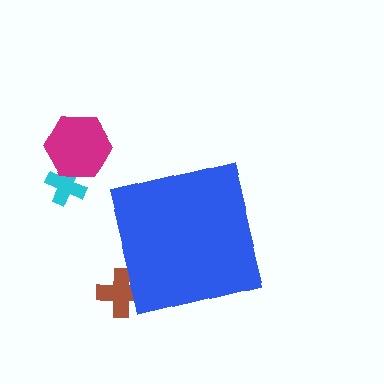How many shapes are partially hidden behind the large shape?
1 shape is partially hidden.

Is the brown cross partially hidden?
Yes, the brown cross is partially hidden behind the blue square.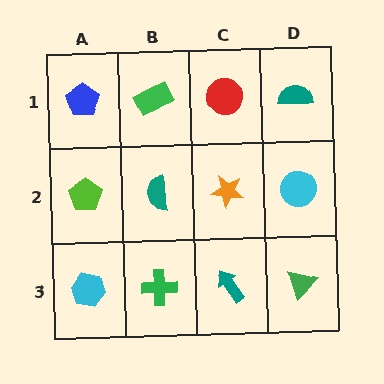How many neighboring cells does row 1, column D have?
2.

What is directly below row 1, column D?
A cyan circle.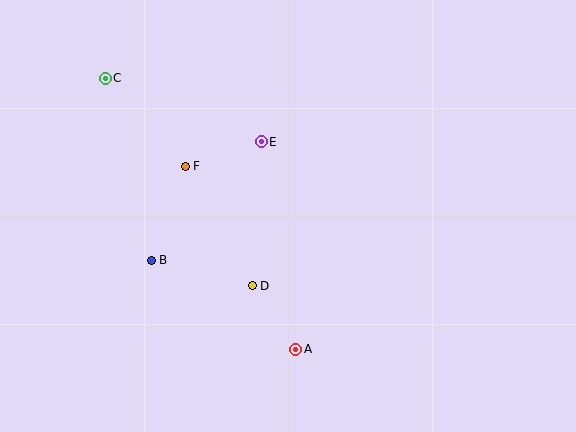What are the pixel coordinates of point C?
Point C is at (105, 78).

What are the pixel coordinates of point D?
Point D is at (252, 286).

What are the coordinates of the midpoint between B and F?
The midpoint between B and F is at (168, 213).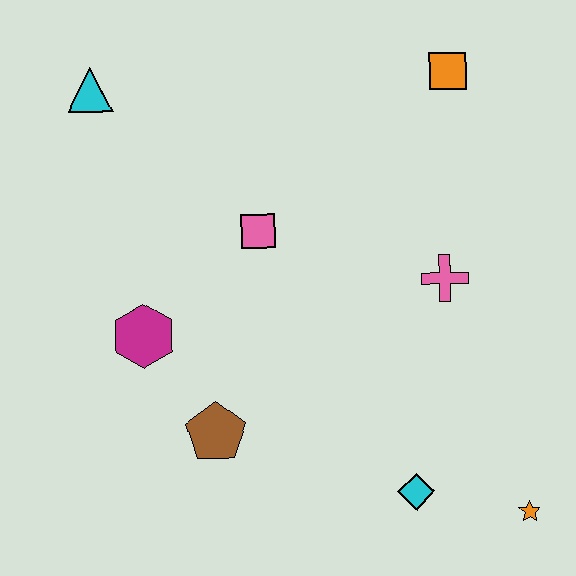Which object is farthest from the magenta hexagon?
The orange star is farthest from the magenta hexagon.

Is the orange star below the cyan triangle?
Yes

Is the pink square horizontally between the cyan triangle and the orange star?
Yes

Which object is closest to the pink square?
The magenta hexagon is closest to the pink square.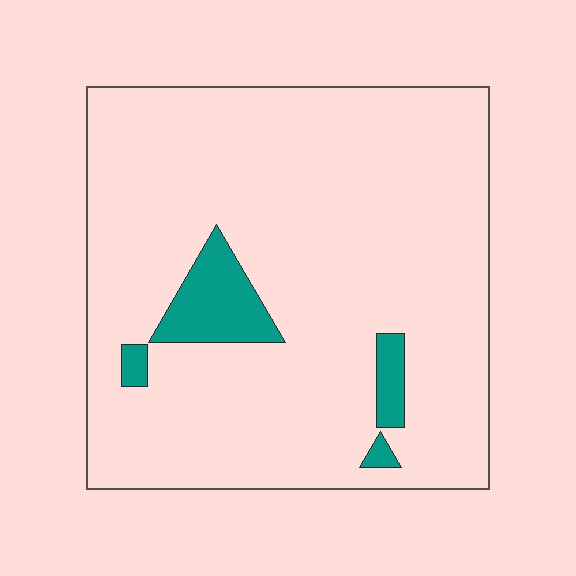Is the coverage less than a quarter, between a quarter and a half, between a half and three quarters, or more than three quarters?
Less than a quarter.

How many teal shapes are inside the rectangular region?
4.